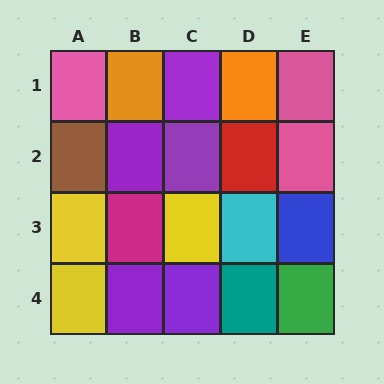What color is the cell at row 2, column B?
Purple.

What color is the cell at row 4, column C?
Purple.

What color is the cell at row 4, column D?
Teal.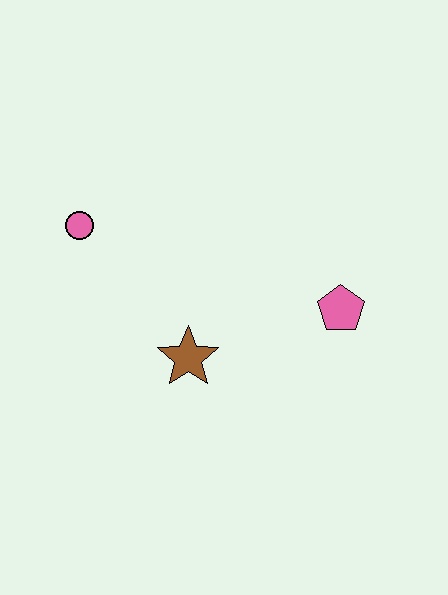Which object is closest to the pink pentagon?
The brown star is closest to the pink pentagon.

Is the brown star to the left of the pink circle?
No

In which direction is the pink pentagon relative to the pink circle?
The pink pentagon is to the right of the pink circle.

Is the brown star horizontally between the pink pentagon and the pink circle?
Yes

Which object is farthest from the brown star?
The pink circle is farthest from the brown star.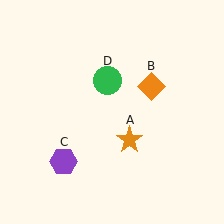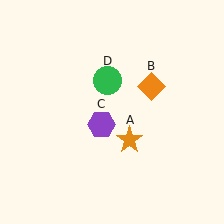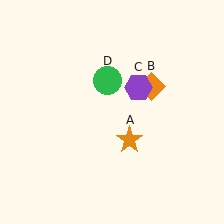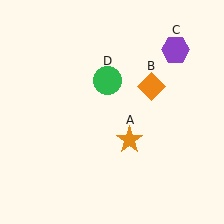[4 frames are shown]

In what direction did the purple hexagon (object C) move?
The purple hexagon (object C) moved up and to the right.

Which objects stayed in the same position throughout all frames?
Orange star (object A) and orange diamond (object B) and green circle (object D) remained stationary.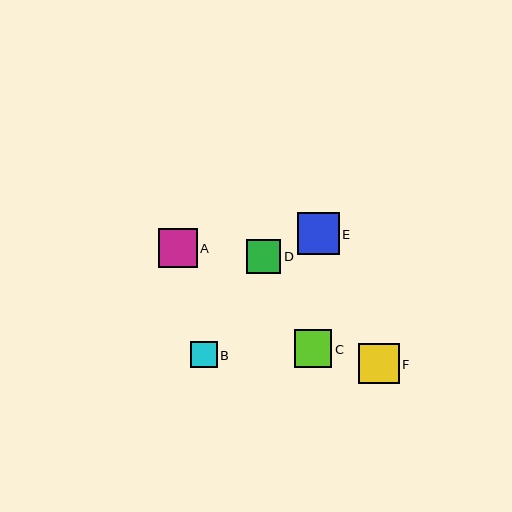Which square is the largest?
Square E is the largest with a size of approximately 42 pixels.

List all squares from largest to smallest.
From largest to smallest: E, F, A, C, D, B.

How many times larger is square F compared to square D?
Square F is approximately 1.2 times the size of square D.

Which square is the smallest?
Square B is the smallest with a size of approximately 27 pixels.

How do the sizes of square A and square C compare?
Square A and square C are approximately the same size.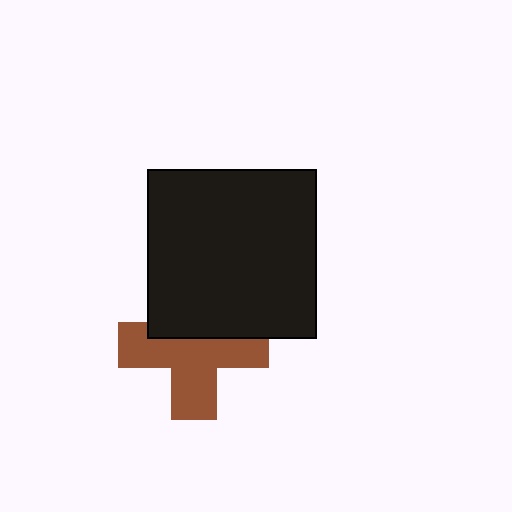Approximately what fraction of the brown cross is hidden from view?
Roughly 39% of the brown cross is hidden behind the black square.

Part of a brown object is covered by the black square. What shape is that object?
It is a cross.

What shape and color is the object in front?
The object in front is a black square.